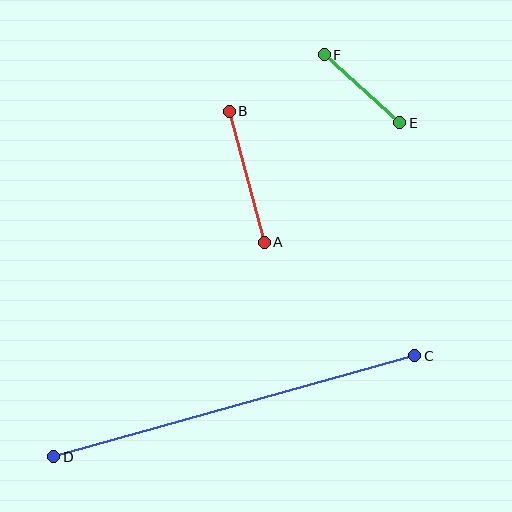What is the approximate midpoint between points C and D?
The midpoint is at approximately (234, 406) pixels.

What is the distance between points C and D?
The distance is approximately 375 pixels.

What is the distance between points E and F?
The distance is approximately 101 pixels.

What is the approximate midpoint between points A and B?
The midpoint is at approximately (247, 177) pixels.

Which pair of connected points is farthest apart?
Points C and D are farthest apart.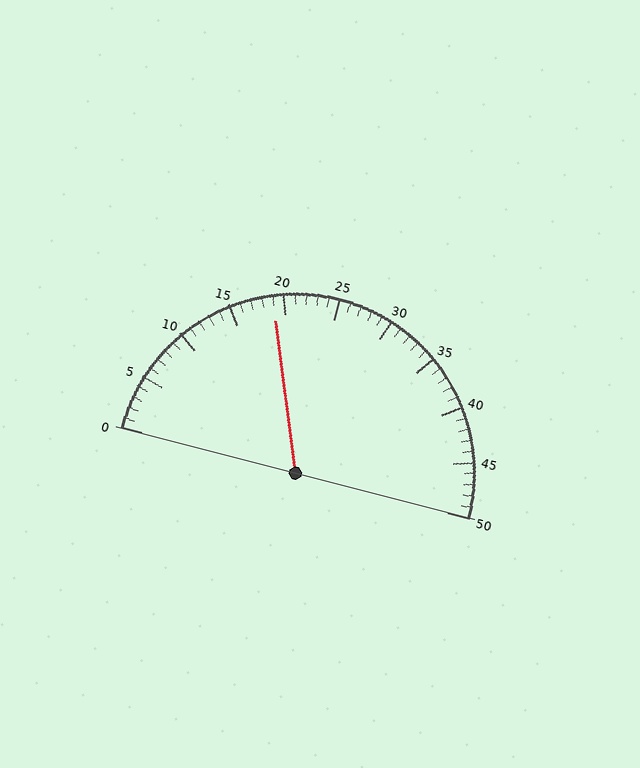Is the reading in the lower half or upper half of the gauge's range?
The reading is in the lower half of the range (0 to 50).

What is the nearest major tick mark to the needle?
The nearest major tick mark is 20.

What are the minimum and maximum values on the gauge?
The gauge ranges from 0 to 50.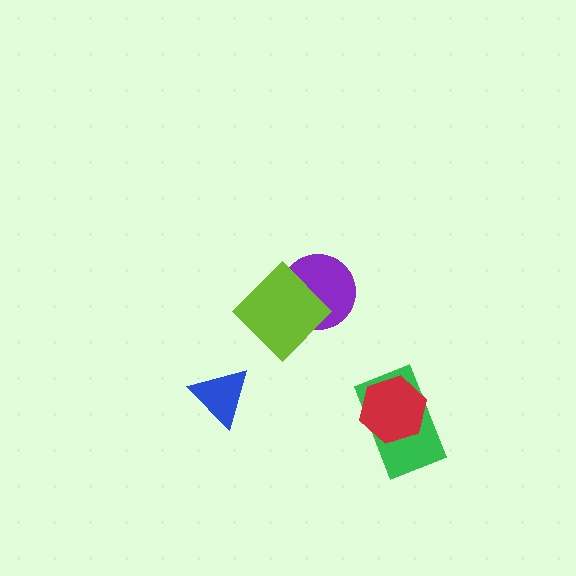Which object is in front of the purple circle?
The lime diamond is in front of the purple circle.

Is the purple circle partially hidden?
Yes, it is partially covered by another shape.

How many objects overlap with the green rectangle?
1 object overlaps with the green rectangle.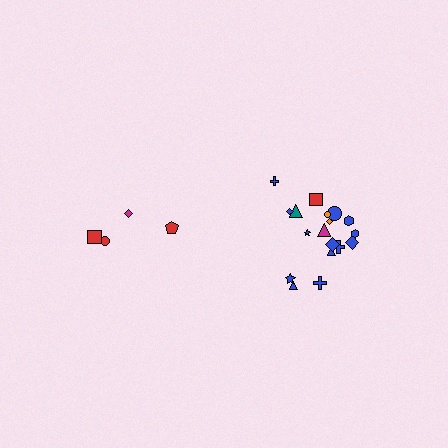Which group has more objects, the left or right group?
The right group.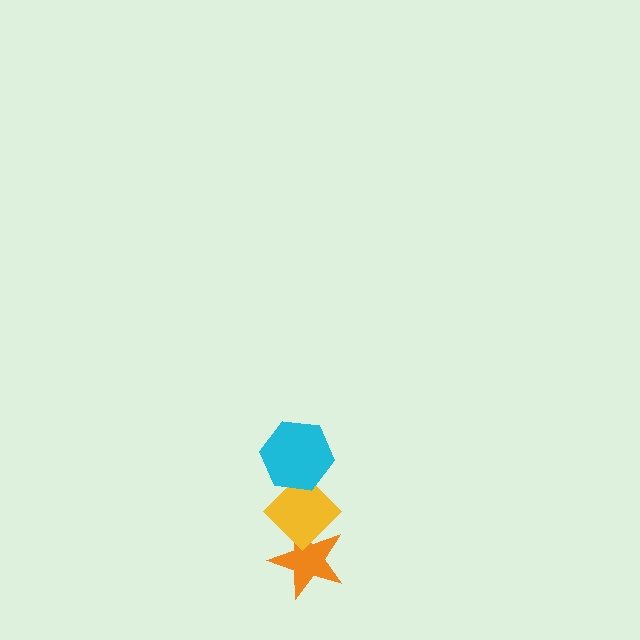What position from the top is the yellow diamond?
The yellow diamond is 2nd from the top.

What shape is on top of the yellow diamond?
The cyan hexagon is on top of the yellow diamond.